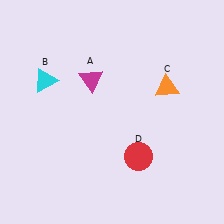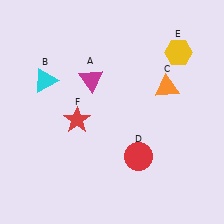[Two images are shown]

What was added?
A yellow hexagon (E), a red star (F) were added in Image 2.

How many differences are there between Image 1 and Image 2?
There are 2 differences between the two images.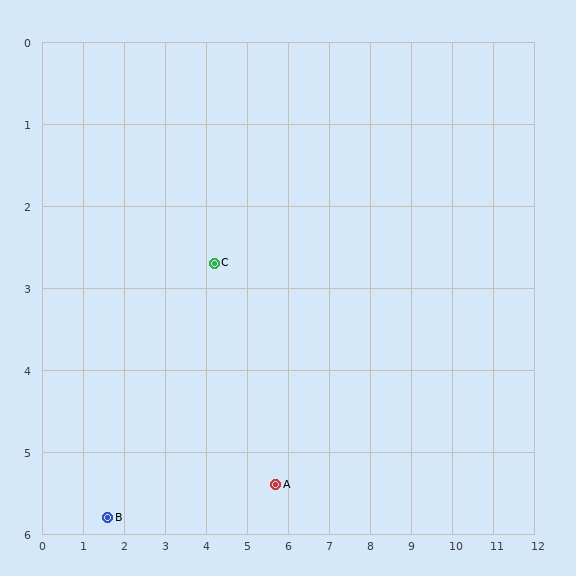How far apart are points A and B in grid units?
Points A and B are about 4.1 grid units apart.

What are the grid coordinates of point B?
Point B is at approximately (1.6, 5.8).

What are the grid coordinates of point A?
Point A is at approximately (5.7, 5.4).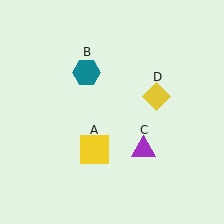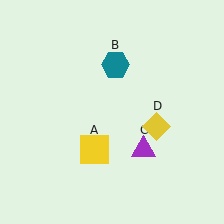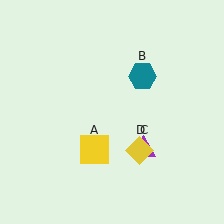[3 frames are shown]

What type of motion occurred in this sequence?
The teal hexagon (object B), yellow diamond (object D) rotated clockwise around the center of the scene.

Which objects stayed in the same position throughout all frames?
Yellow square (object A) and purple triangle (object C) remained stationary.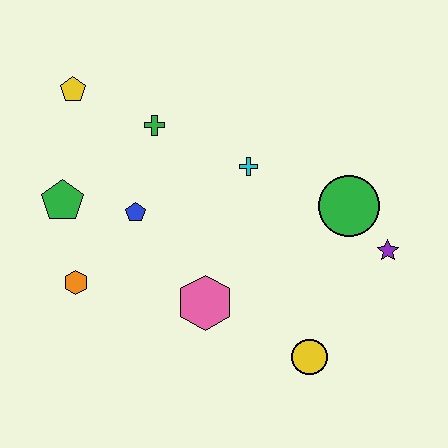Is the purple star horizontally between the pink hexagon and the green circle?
No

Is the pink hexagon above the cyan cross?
No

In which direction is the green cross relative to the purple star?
The green cross is to the left of the purple star.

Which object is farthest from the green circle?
The yellow pentagon is farthest from the green circle.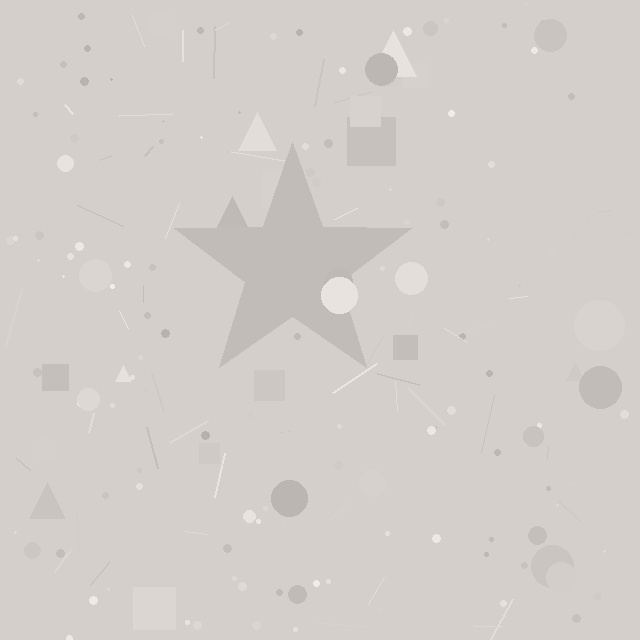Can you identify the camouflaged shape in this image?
The camouflaged shape is a star.